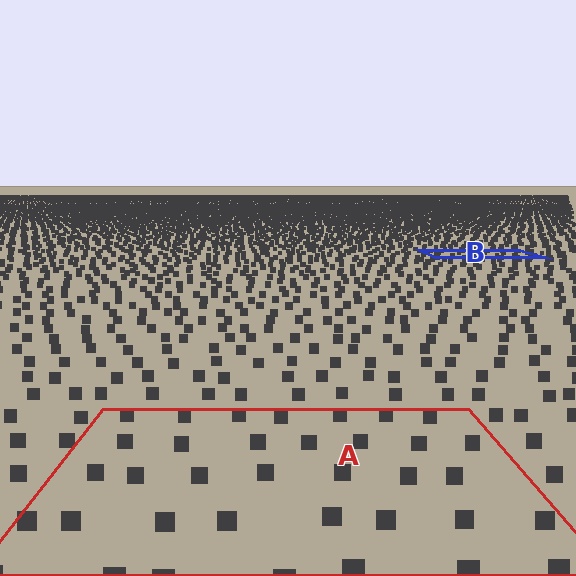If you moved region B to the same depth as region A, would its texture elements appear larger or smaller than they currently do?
They would appear larger. At a closer depth, the same texture elements are projected at a bigger on-screen size.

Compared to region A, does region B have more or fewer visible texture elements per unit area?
Region B has more texture elements per unit area — they are packed more densely because it is farther away.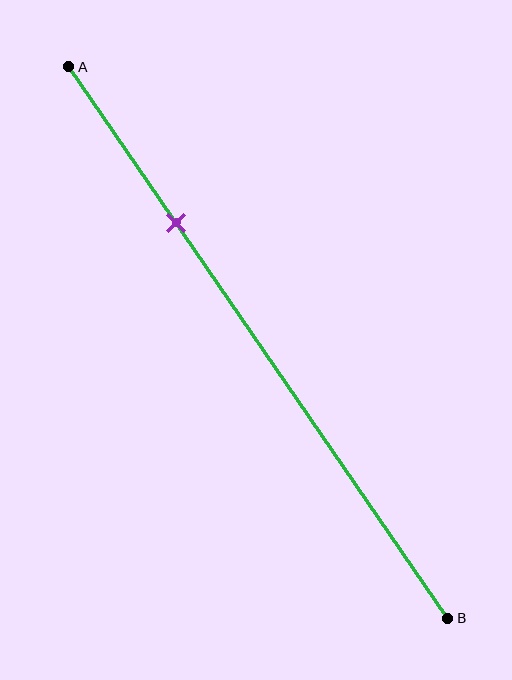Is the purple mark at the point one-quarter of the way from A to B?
No, the mark is at about 30% from A, not at the 25% one-quarter point.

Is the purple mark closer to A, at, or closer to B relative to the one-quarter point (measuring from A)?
The purple mark is closer to point B than the one-quarter point of segment AB.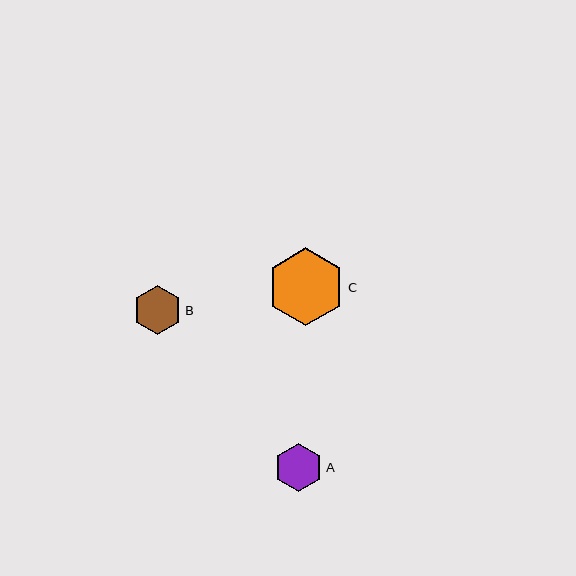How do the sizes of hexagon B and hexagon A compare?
Hexagon B and hexagon A are approximately the same size.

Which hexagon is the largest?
Hexagon C is the largest with a size of approximately 78 pixels.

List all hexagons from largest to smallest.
From largest to smallest: C, B, A.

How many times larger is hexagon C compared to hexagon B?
Hexagon C is approximately 1.6 times the size of hexagon B.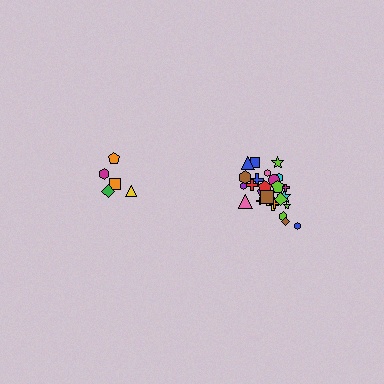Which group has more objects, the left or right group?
The right group.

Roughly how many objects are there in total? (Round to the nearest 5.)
Roughly 30 objects in total.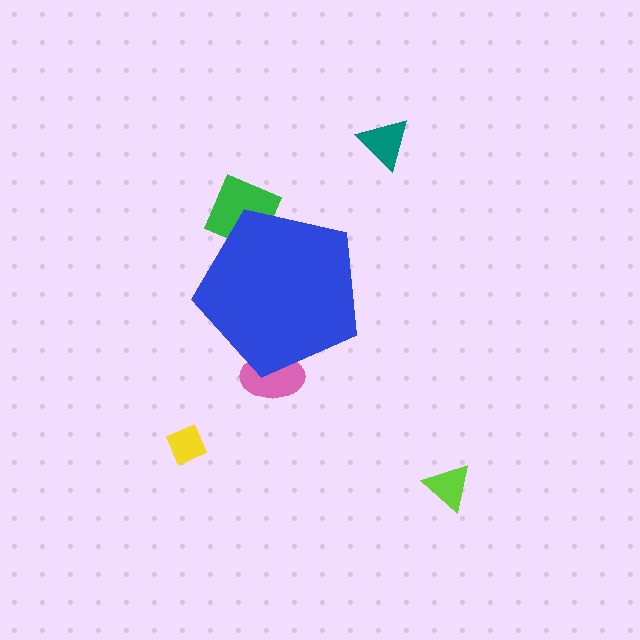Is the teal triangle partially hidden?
No, the teal triangle is fully visible.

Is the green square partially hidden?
Yes, the green square is partially hidden behind the blue pentagon.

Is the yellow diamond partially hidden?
No, the yellow diamond is fully visible.